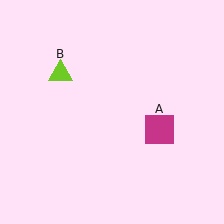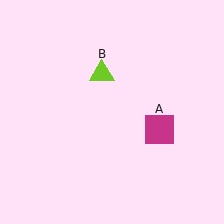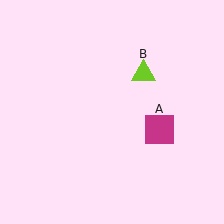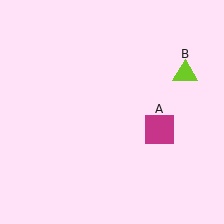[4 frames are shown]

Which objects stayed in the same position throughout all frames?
Magenta square (object A) remained stationary.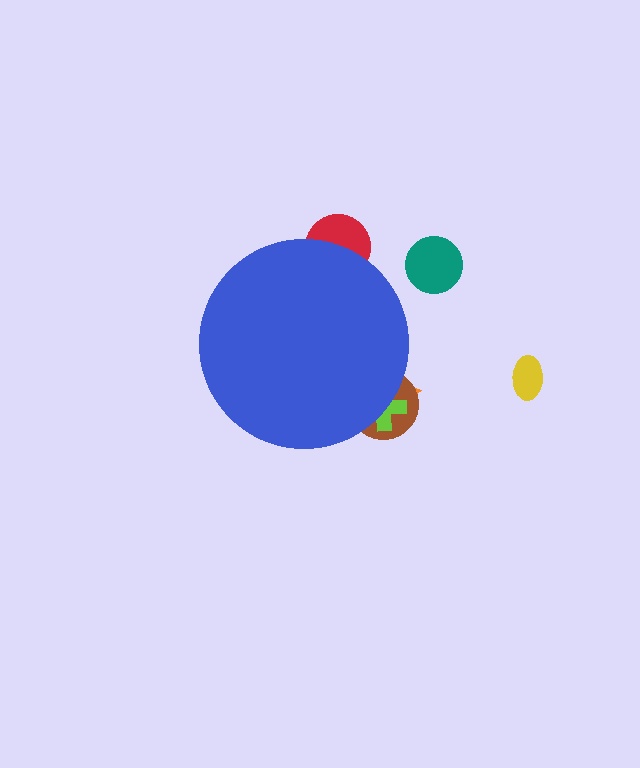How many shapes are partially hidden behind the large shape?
4 shapes are partially hidden.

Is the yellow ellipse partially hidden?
No, the yellow ellipse is fully visible.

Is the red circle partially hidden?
Yes, the red circle is partially hidden behind the blue circle.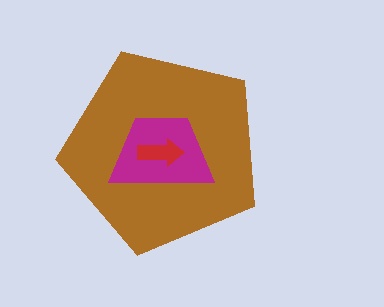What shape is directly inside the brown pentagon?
The magenta trapezoid.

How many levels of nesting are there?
3.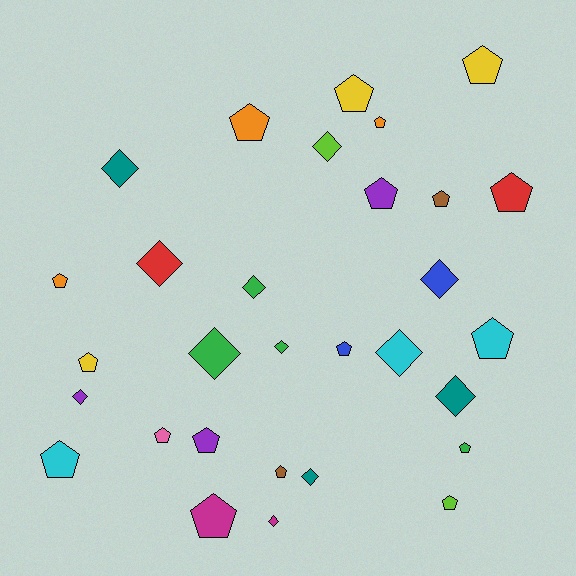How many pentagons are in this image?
There are 18 pentagons.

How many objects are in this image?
There are 30 objects.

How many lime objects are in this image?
There are 2 lime objects.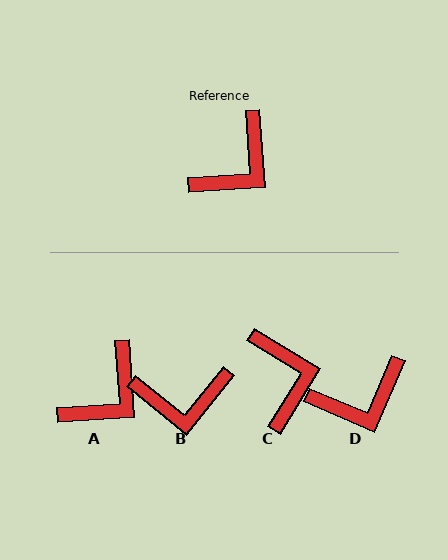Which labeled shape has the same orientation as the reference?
A.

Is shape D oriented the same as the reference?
No, it is off by about 27 degrees.